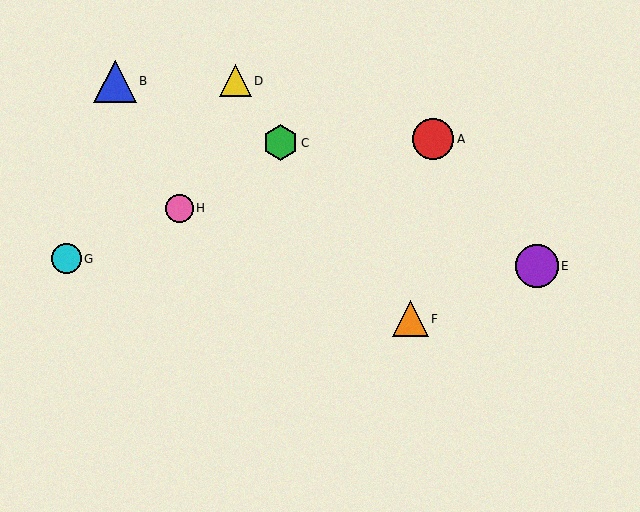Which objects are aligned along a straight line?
Objects C, D, F are aligned along a straight line.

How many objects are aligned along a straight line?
3 objects (C, D, F) are aligned along a straight line.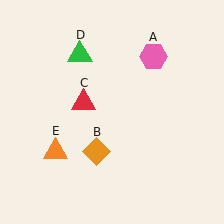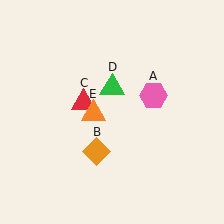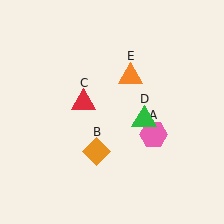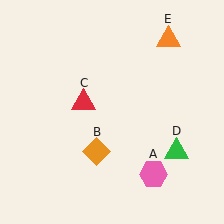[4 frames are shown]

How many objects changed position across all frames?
3 objects changed position: pink hexagon (object A), green triangle (object D), orange triangle (object E).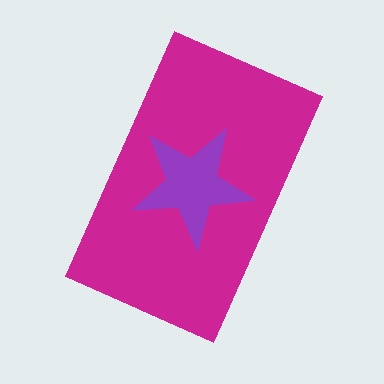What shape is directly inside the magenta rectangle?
The purple star.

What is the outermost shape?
The magenta rectangle.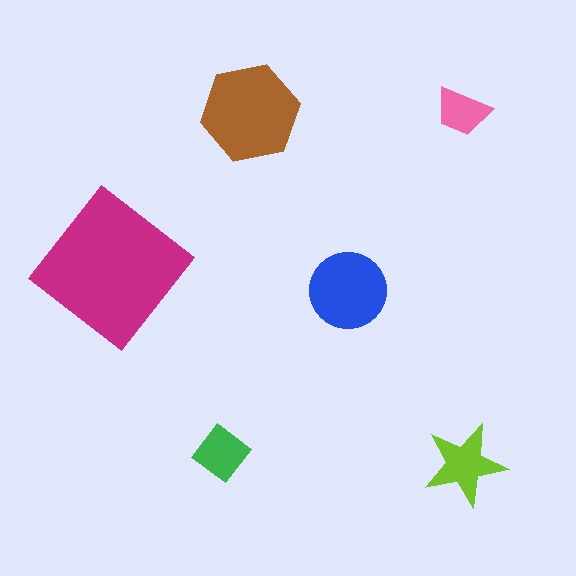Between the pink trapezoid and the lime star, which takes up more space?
The lime star.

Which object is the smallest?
The pink trapezoid.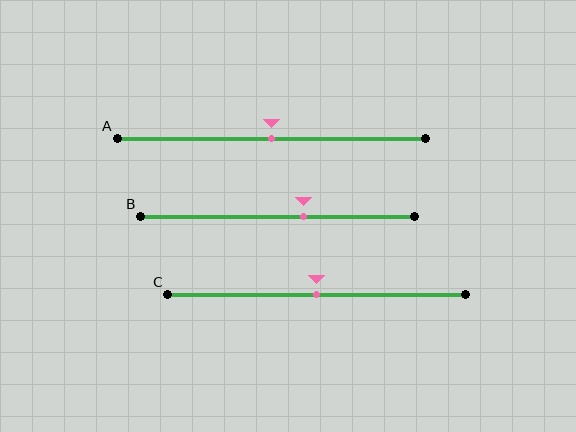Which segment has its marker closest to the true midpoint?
Segment A has its marker closest to the true midpoint.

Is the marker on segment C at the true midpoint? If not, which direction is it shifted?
Yes, the marker on segment C is at the true midpoint.